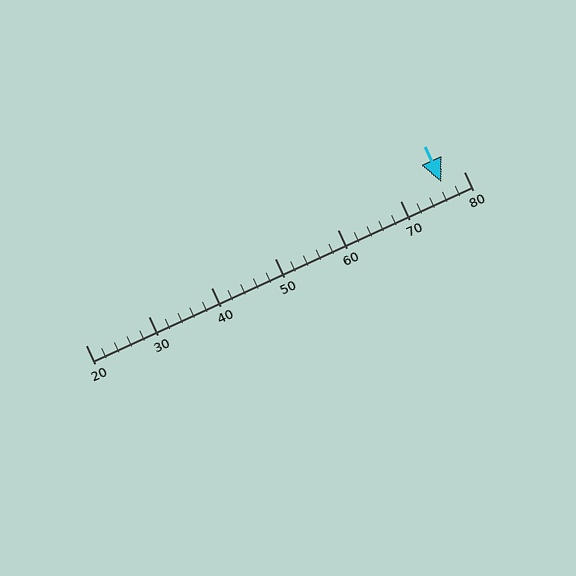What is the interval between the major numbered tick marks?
The major tick marks are spaced 10 units apart.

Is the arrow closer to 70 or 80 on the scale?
The arrow is closer to 80.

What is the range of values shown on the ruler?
The ruler shows values from 20 to 80.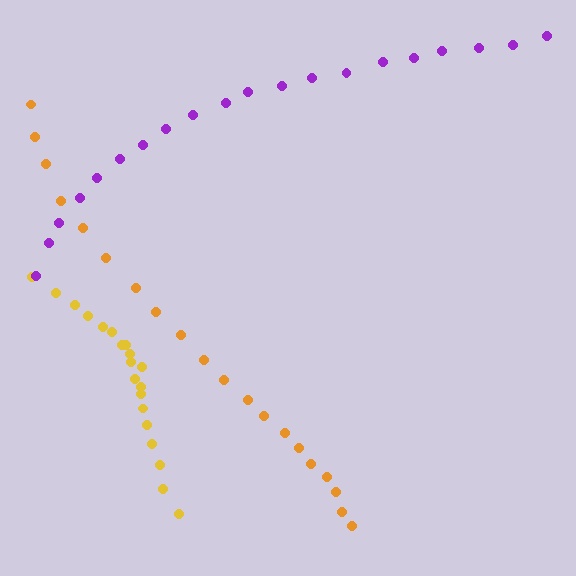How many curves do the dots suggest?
There are 3 distinct paths.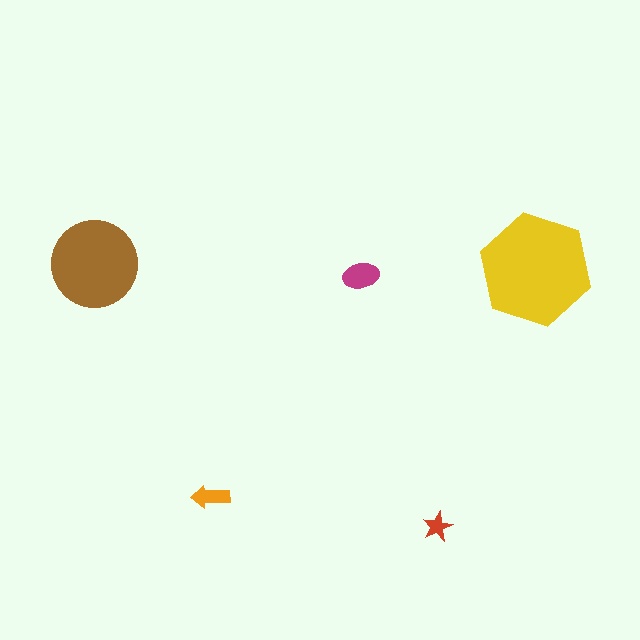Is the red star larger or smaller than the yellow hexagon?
Smaller.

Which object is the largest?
The yellow hexagon.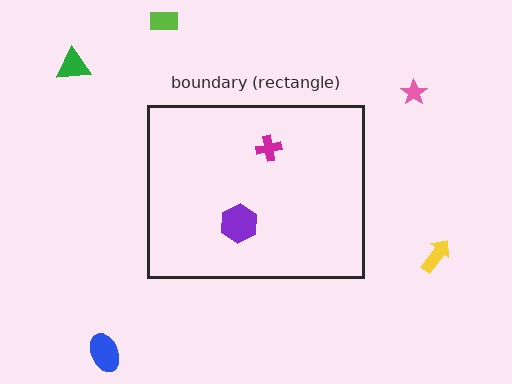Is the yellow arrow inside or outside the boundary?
Outside.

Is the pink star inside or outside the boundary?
Outside.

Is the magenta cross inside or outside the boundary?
Inside.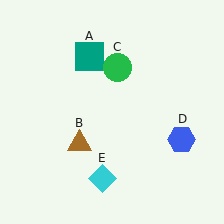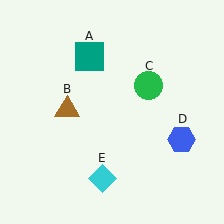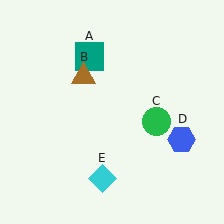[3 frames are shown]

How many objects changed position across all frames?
2 objects changed position: brown triangle (object B), green circle (object C).